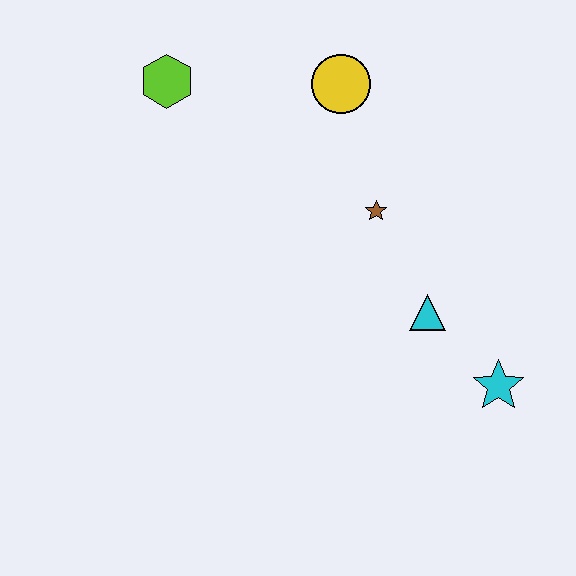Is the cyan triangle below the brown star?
Yes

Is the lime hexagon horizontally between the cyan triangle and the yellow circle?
No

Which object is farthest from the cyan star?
The lime hexagon is farthest from the cyan star.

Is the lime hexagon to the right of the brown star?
No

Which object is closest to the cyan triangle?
The cyan star is closest to the cyan triangle.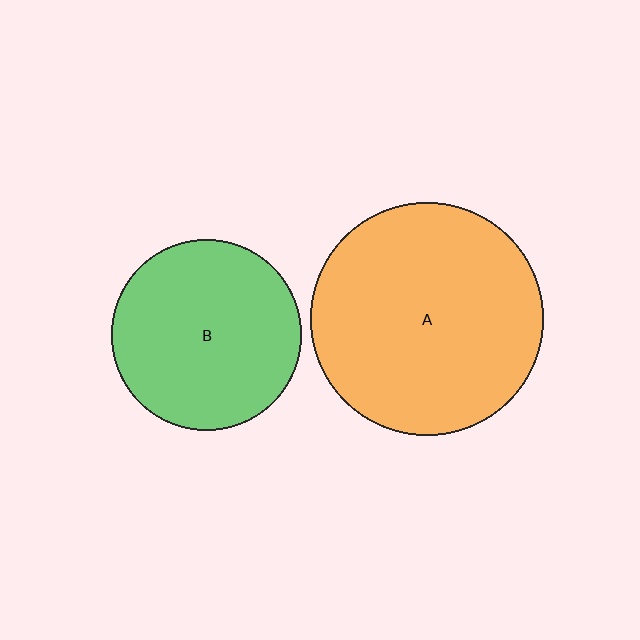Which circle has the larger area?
Circle A (orange).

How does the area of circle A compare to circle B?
Approximately 1.5 times.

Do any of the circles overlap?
No, none of the circles overlap.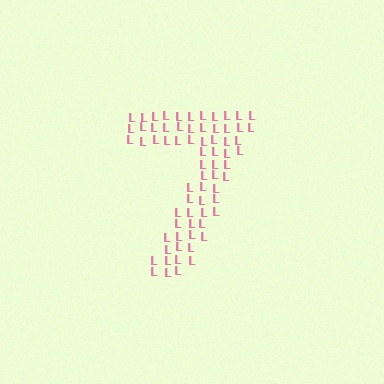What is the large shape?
The large shape is the digit 7.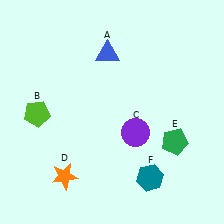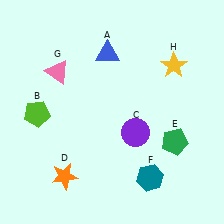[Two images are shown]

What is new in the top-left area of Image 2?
A pink triangle (G) was added in the top-left area of Image 2.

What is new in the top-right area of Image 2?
A yellow star (H) was added in the top-right area of Image 2.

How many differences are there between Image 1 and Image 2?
There are 2 differences between the two images.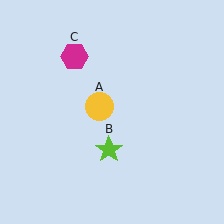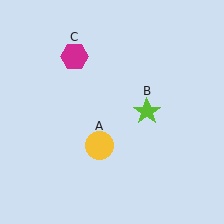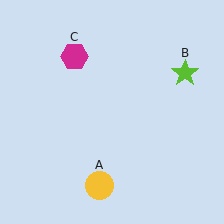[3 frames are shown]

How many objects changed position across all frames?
2 objects changed position: yellow circle (object A), lime star (object B).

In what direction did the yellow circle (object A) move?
The yellow circle (object A) moved down.